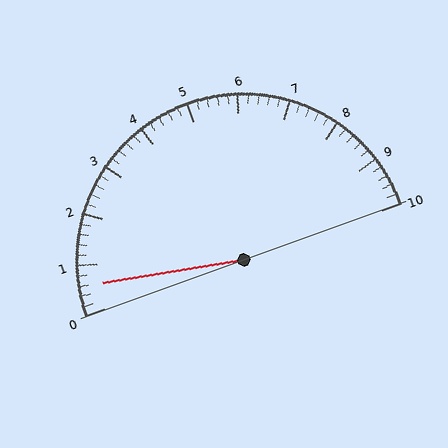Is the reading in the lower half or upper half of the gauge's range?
The reading is in the lower half of the range (0 to 10).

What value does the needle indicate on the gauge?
The needle indicates approximately 0.6.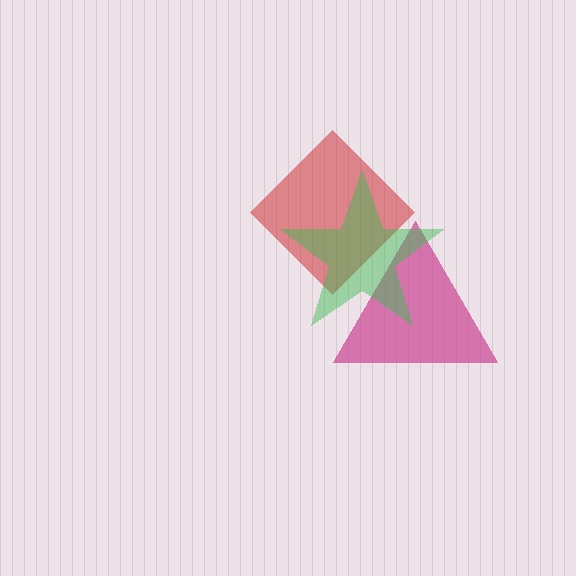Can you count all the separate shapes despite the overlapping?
Yes, there are 3 separate shapes.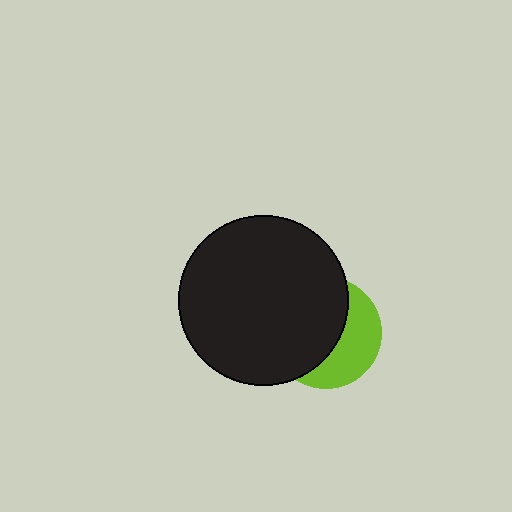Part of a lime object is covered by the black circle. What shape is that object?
It is a circle.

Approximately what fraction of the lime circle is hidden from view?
Roughly 60% of the lime circle is hidden behind the black circle.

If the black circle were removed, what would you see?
You would see the complete lime circle.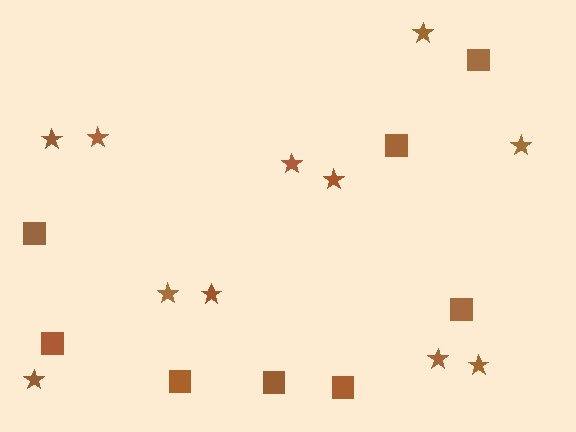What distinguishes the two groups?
There are 2 groups: one group of stars (11) and one group of squares (8).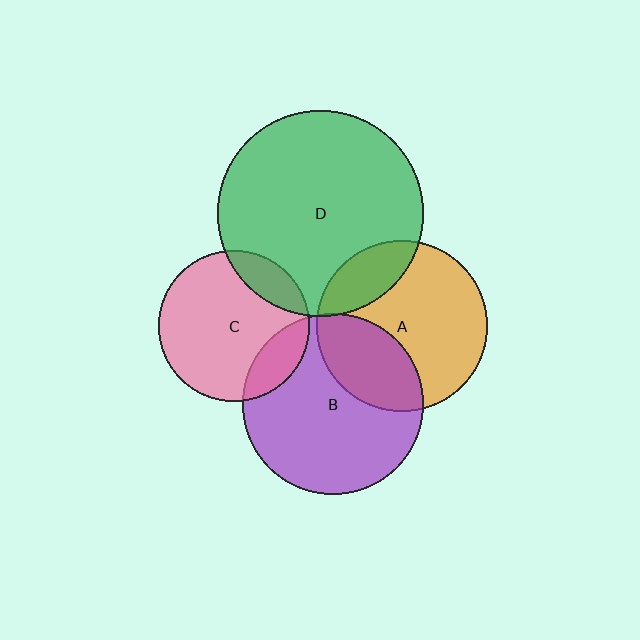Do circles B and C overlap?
Yes.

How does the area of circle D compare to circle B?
Approximately 1.3 times.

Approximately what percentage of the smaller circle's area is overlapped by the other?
Approximately 15%.